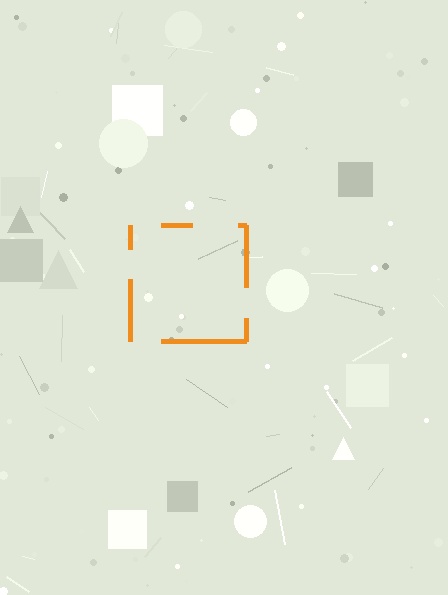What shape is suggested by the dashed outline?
The dashed outline suggests a square.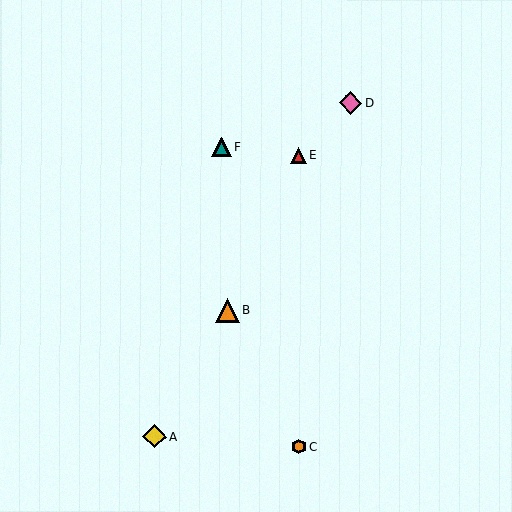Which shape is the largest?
The yellow diamond (labeled A) is the largest.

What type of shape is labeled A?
Shape A is a yellow diamond.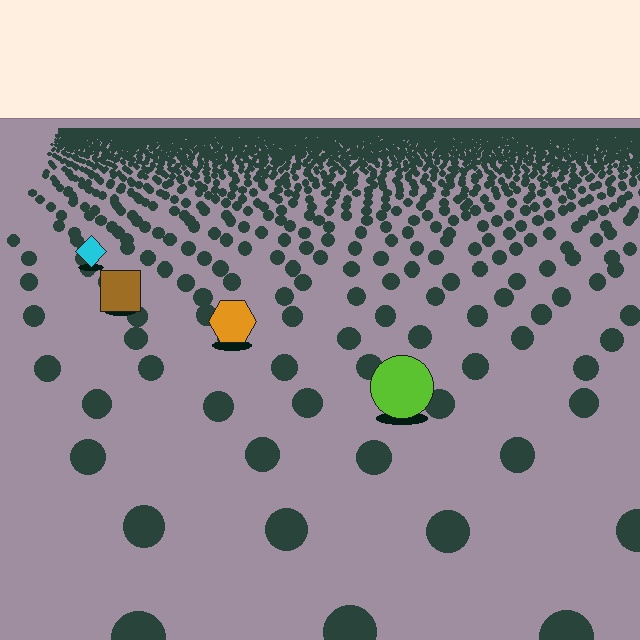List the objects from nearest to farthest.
From nearest to farthest: the lime circle, the orange hexagon, the brown square, the cyan diamond.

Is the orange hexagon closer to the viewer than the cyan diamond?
Yes. The orange hexagon is closer — you can tell from the texture gradient: the ground texture is coarser near it.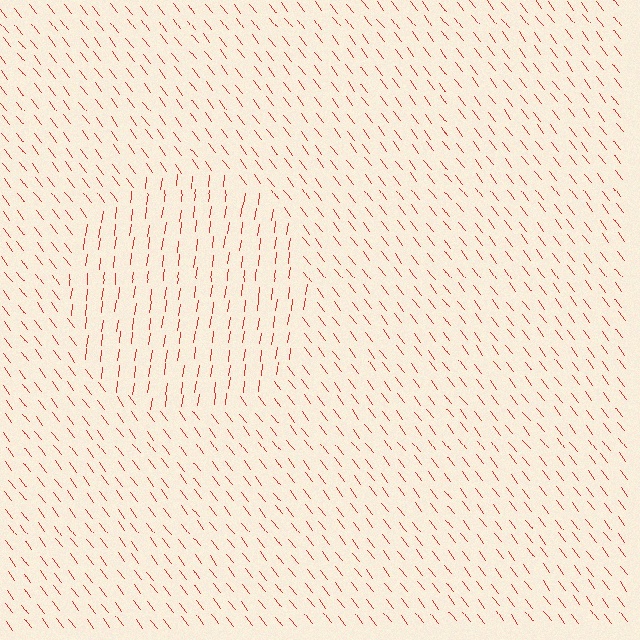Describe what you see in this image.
The image is filled with small red line segments. A circle region in the image has lines oriented differently from the surrounding lines, creating a visible texture boundary.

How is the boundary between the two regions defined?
The boundary is defined purely by a change in line orientation (approximately 45 degrees difference). All lines are the same color and thickness.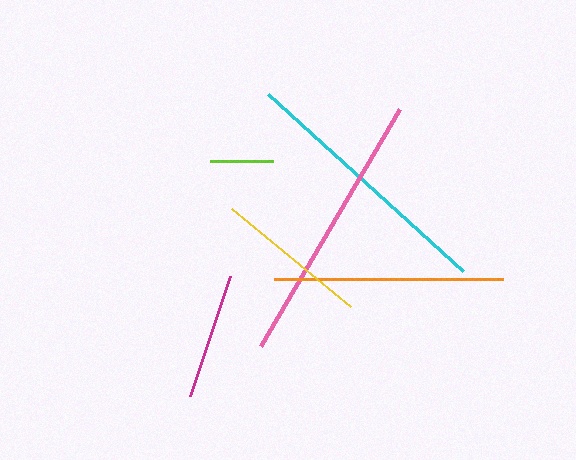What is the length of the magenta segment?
The magenta segment is approximately 126 pixels long.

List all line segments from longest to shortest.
From longest to shortest: pink, cyan, orange, yellow, magenta, lime.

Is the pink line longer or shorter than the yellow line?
The pink line is longer than the yellow line.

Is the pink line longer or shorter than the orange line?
The pink line is longer than the orange line.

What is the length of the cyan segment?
The cyan segment is approximately 263 pixels long.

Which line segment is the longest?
The pink line is the longest at approximately 275 pixels.